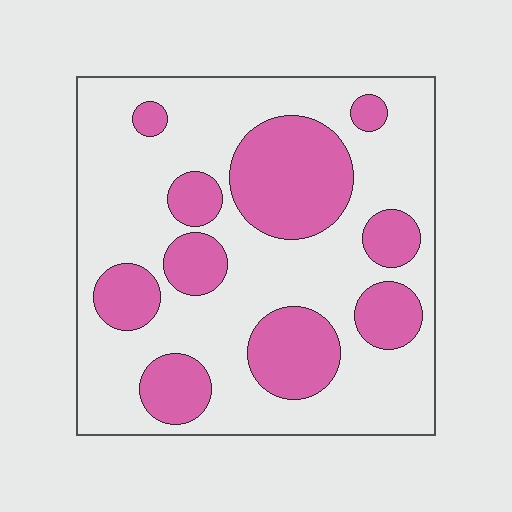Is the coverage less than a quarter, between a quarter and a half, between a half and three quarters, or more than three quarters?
Between a quarter and a half.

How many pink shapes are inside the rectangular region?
10.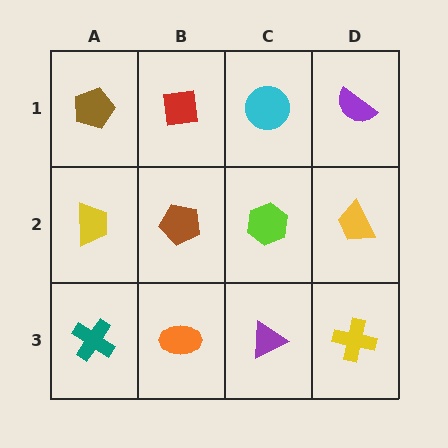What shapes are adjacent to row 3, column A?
A yellow trapezoid (row 2, column A), an orange ellipse (row 3, column B).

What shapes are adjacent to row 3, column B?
A brown pentagon (row 2, column B), a teal cross (row 3, column A), a purple triangle (row 3, column C).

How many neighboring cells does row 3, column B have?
3.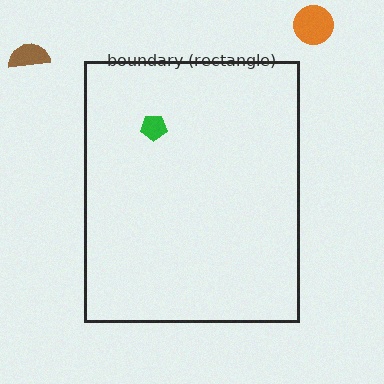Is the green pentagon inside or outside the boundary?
Inside.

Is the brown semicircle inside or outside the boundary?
Outside.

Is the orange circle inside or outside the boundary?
Outside.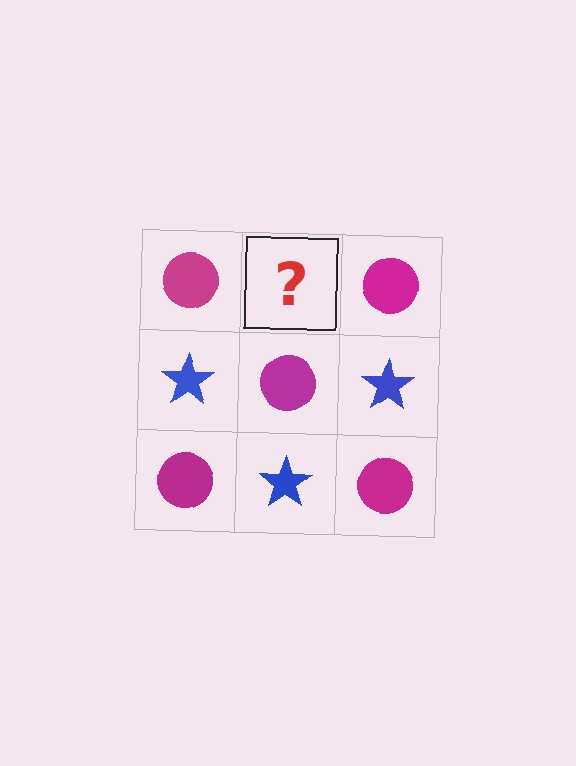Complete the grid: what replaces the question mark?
The question mark should be replaced with a blue star.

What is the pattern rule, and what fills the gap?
The rule is that it alternates magenta circle and blue star in a checkerboard pattern. The gap should be filled with a blue star.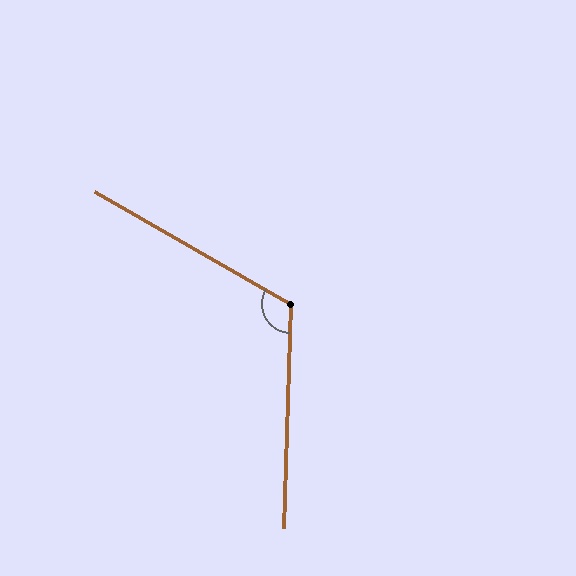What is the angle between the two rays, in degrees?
Approximately 118 degrees.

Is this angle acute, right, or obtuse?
It is obtuse.